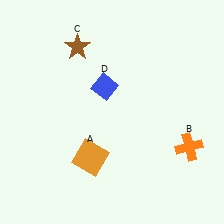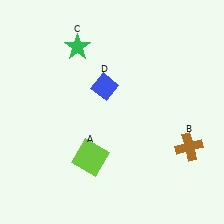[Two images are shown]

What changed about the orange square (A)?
In Image 1, A is orange. In Image 2, it changed to lime.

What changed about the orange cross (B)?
In Image 1, B is orange. In Image 2, it changed to brown.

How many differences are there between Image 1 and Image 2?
There are 3 differences between the two images.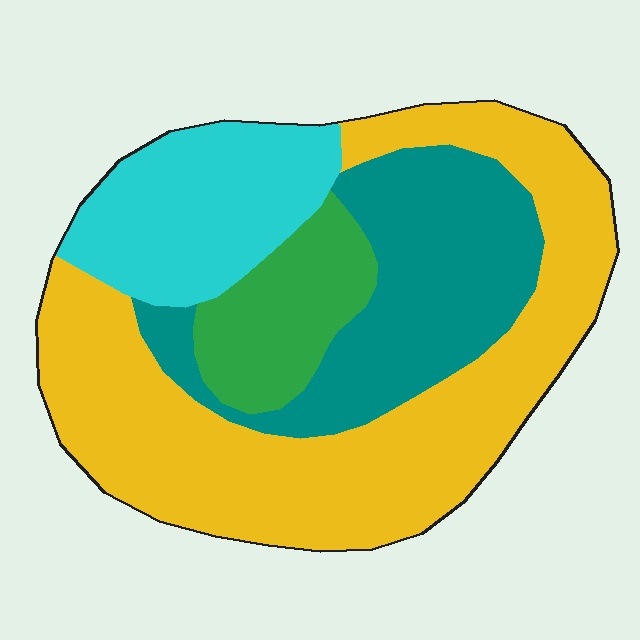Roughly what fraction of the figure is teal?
Teal takes up about one quarter (1/4) of the figure.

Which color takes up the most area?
Yellow, at roughly 45%.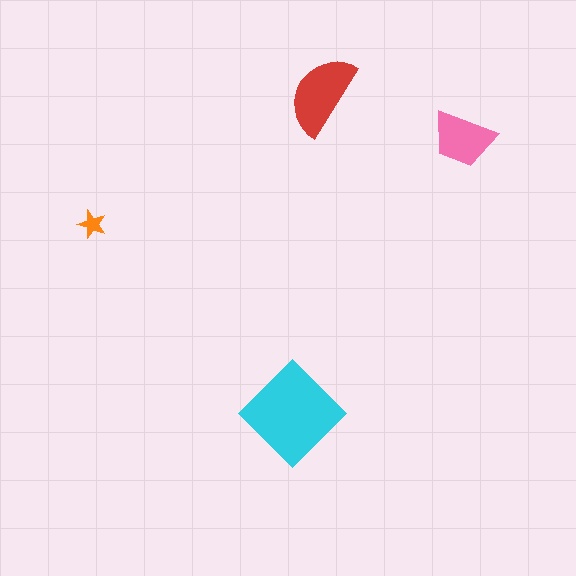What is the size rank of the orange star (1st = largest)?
4th.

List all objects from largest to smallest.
The cyan diamond, the red semicircle, the pink trapezoid, the orange star.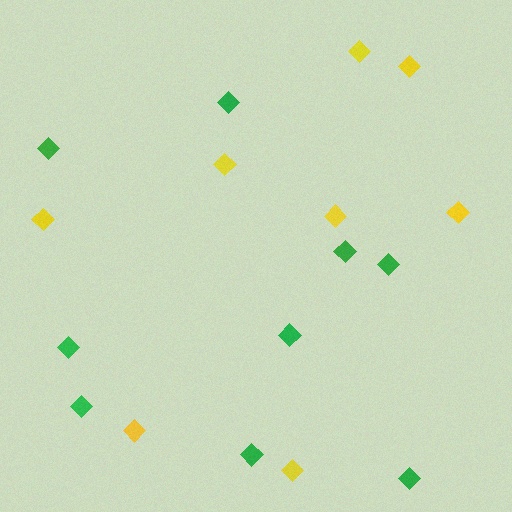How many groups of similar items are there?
There are 2 groups: one group of yellow diamonds (8) and one group of green diamonds (9).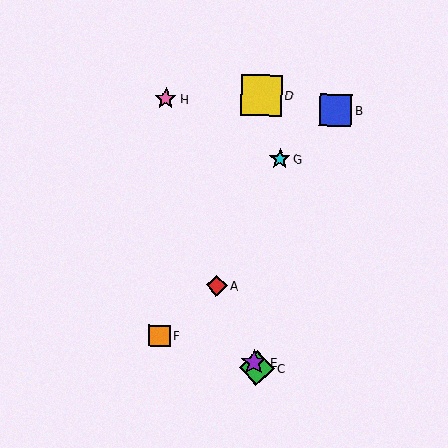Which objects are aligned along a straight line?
Objects A, C, E are aligned along a straight line.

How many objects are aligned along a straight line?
3 objects (A, C, E) are aligned along a straight line.